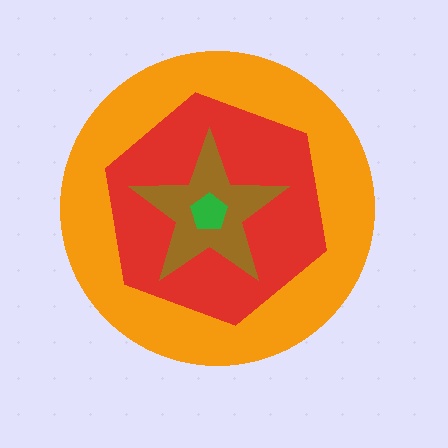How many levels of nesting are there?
4.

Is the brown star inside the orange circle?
Yes.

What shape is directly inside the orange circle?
The red hexagon.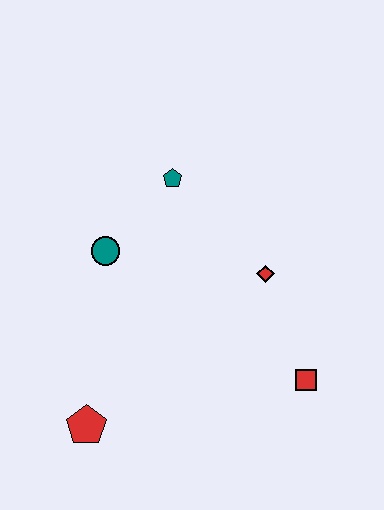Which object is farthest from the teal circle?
The red square is farthest from the teal circle.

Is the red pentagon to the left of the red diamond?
Yes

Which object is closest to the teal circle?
The teal pentagon is closest to the teal circle.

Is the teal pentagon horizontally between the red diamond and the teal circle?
Yes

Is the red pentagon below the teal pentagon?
Yes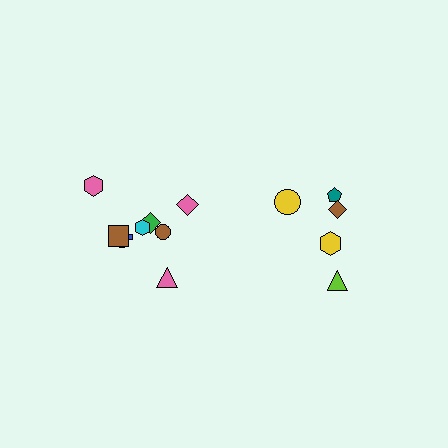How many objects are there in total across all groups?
There are 13 objects.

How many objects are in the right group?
There are 5 objects.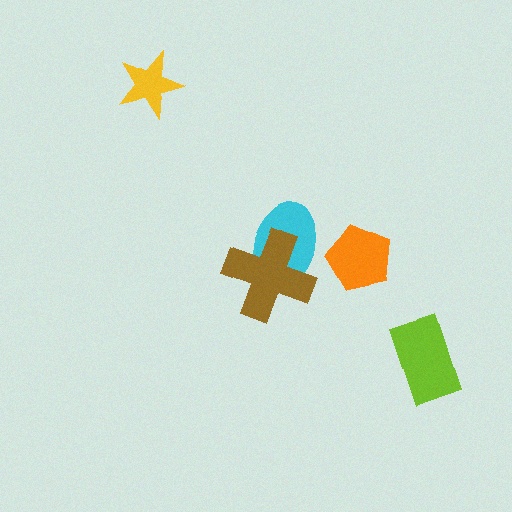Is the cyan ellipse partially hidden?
Yes, it is partially covered by another shape.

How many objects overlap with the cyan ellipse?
1 object overlaps with the cyan ellipse.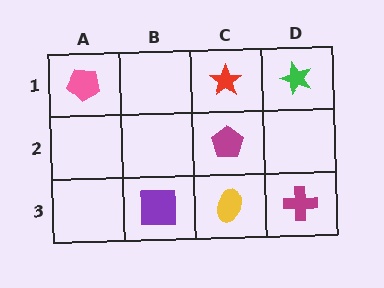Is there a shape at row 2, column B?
No, that cell is empty.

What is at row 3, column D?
A magenta cross.